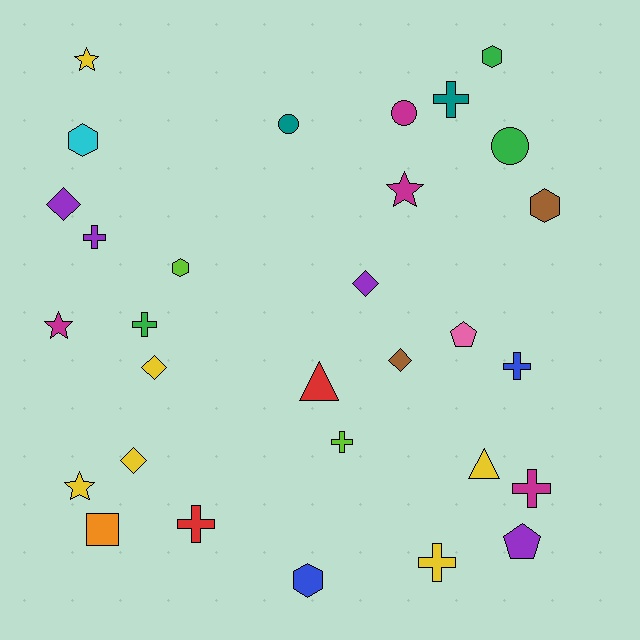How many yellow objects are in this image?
There are 6 yellow objects.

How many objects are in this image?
There are 30 objects.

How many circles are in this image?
There are 3 circles.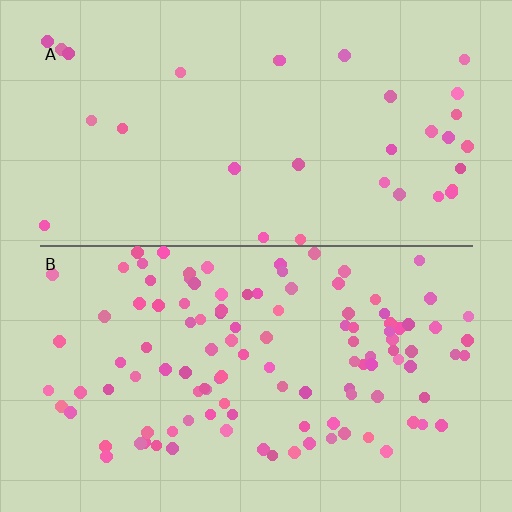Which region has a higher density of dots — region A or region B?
B (the bottom).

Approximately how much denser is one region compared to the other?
Approximately 3.5× — region B over region A.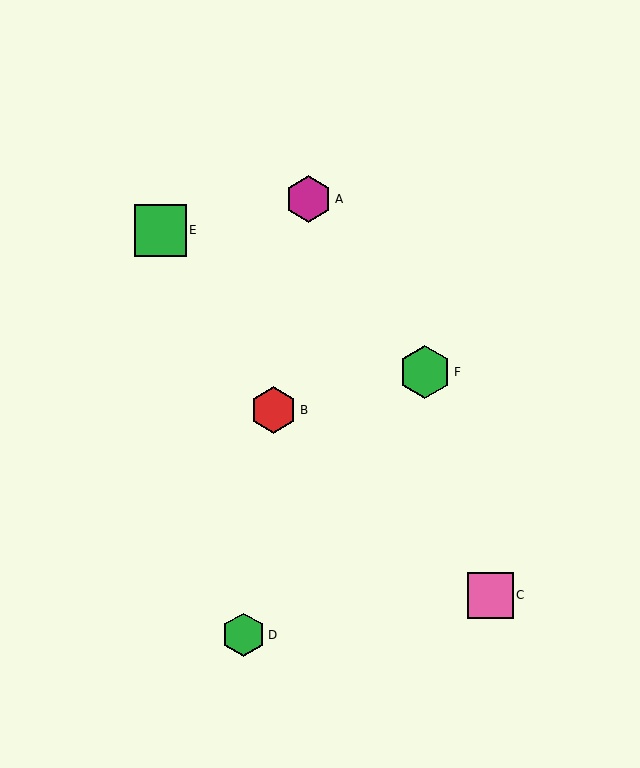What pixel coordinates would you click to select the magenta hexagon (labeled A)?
Click at (308, 199) to select the magenta hexagon A.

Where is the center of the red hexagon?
The center of the red hexagon is at (274, 410).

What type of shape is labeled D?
Shape D is a green hexagon.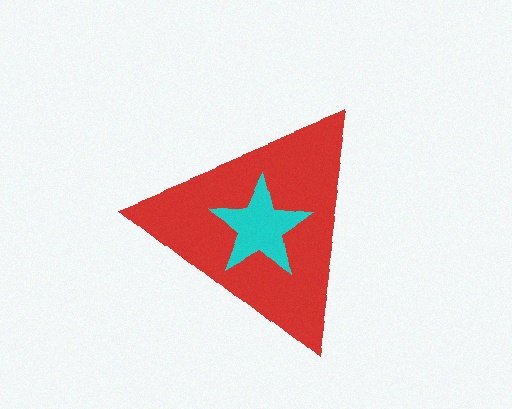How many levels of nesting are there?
2.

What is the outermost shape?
The red triangle.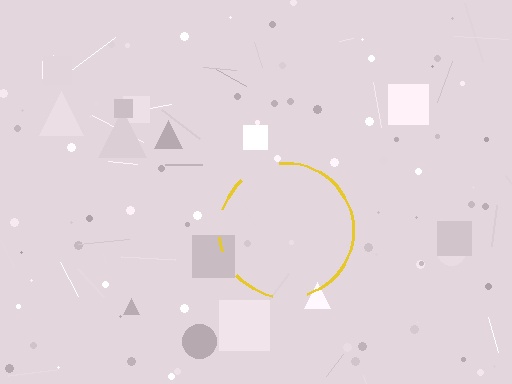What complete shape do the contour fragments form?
The contour fragments form a circle.